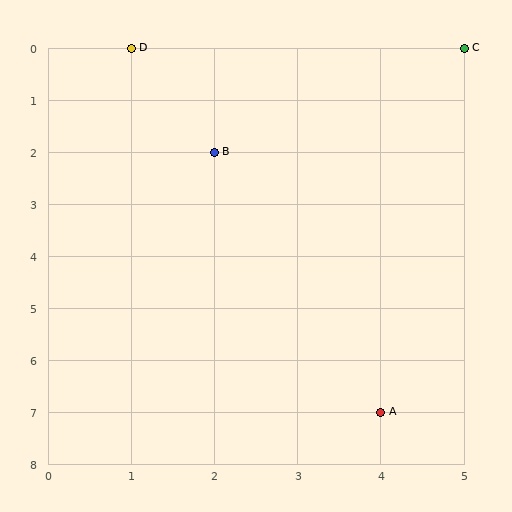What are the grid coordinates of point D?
Point D is at grid coordinates (1, 0).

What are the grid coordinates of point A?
Point A is at grid coordinates (4, 7).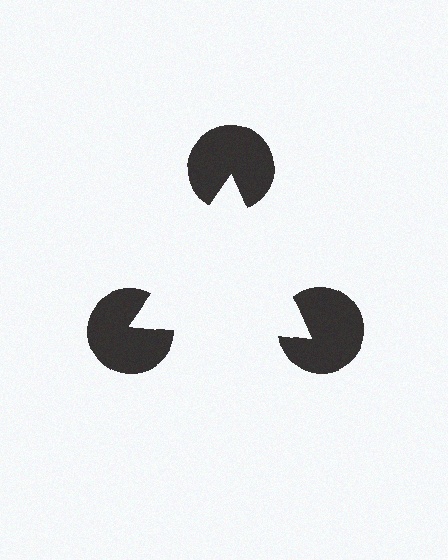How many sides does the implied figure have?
3 sides.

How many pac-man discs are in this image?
There are 3 — one at each vertex of the illusory triangle.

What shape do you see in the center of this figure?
An illusory triangle — its edges are inferred from the aligned wedge cuts in the pac-man discs, not physically drawn.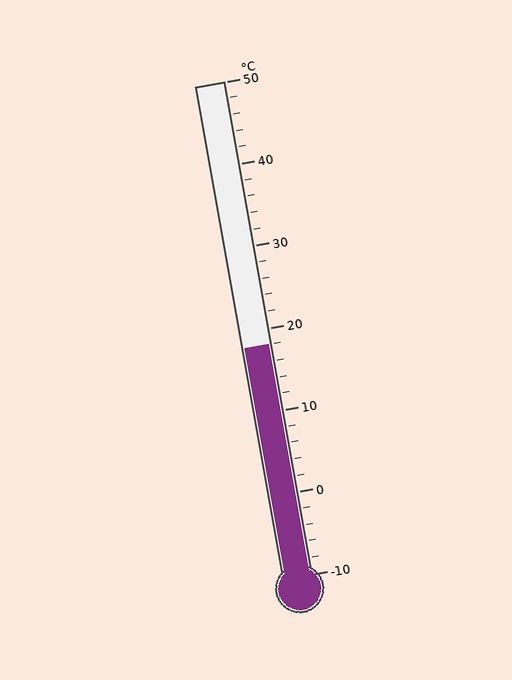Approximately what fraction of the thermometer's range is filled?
The thermometer is filled to approximately 45% of its range.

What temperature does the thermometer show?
The thermometer shows approximately 18°C.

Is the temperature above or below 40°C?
The temperature is below 40°C.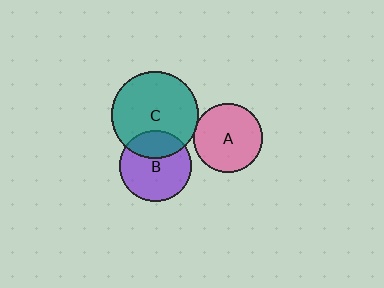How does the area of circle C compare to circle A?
Approximately 1.6 times.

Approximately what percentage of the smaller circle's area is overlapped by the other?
Approximately 5%.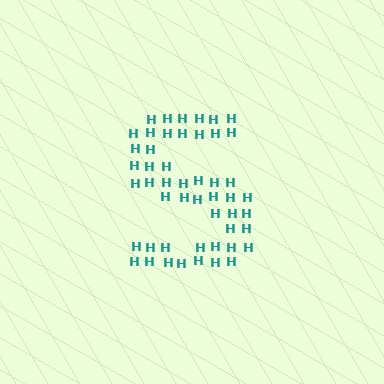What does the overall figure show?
The overall figure shows the letter S.